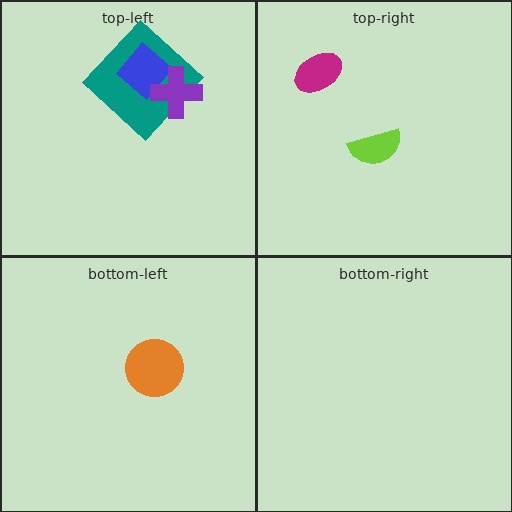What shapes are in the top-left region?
The teal diamond, the blue diamond, the purple cross.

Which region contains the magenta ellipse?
The top-right region.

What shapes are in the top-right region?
The lime semicircle, the magenta ellipse.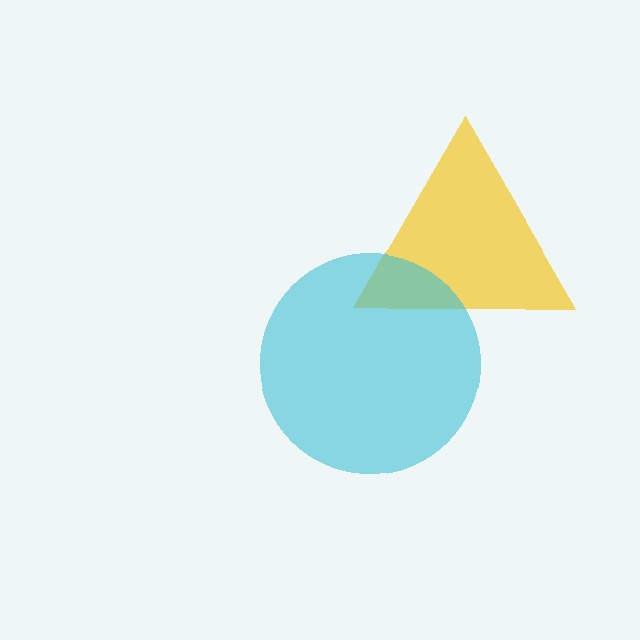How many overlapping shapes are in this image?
There are 2 overlapping shapes in the image.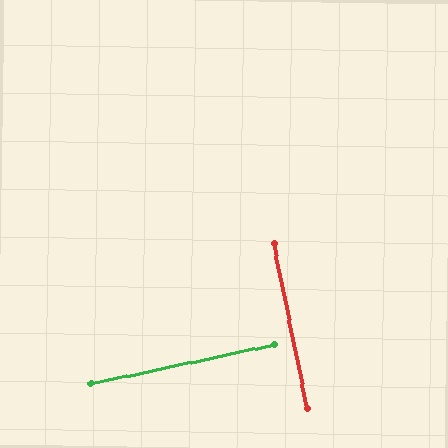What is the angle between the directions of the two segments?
Approximately 90 degrees.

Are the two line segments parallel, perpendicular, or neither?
Perpendicular — they meet at approximately 90°.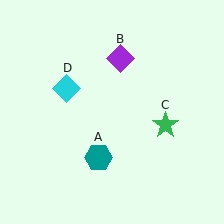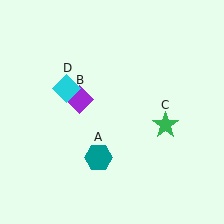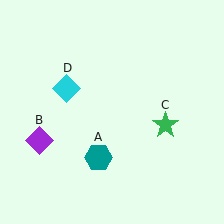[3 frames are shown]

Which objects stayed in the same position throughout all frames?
Teal hexagon (object A) and green star (object C) and cyan diamond (object D) remained stationary.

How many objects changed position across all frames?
1 object changed position: purple diamond (object B).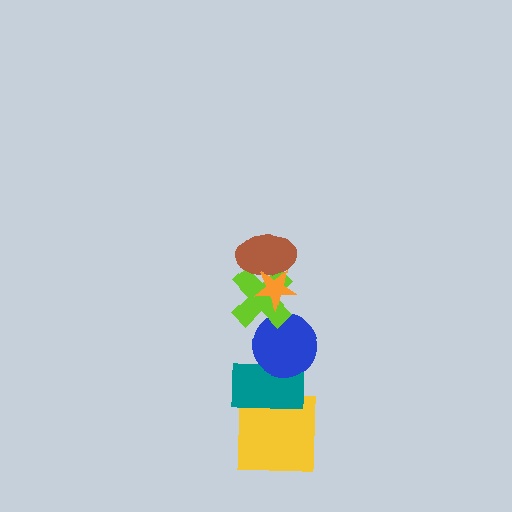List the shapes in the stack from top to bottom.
From top to bottom: the orange star, the brown ellipse, the lime cross, the blue circle, the teal rectangle, the yellow square.